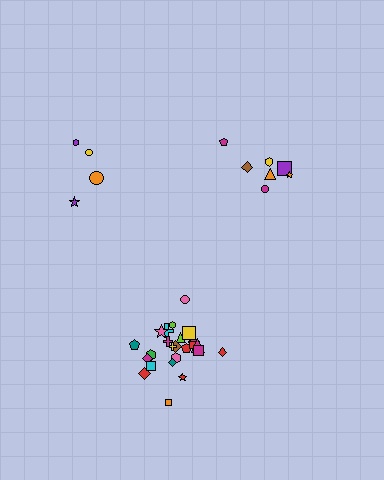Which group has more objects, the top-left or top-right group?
The top-right group.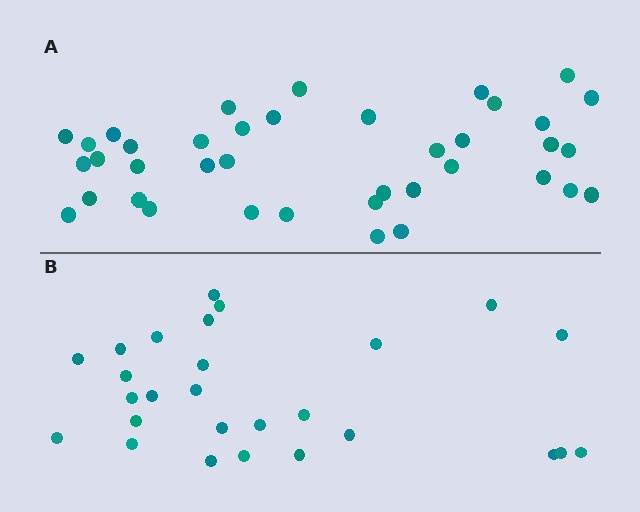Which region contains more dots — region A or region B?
Region A (the top region) has more dots.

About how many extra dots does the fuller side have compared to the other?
Region A has roughly 12 or so more dots than region B.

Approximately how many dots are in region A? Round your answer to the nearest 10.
About 40 dots. (The exact count is 39, which rounds to 40.)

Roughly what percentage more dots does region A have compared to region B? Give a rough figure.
About 45% more.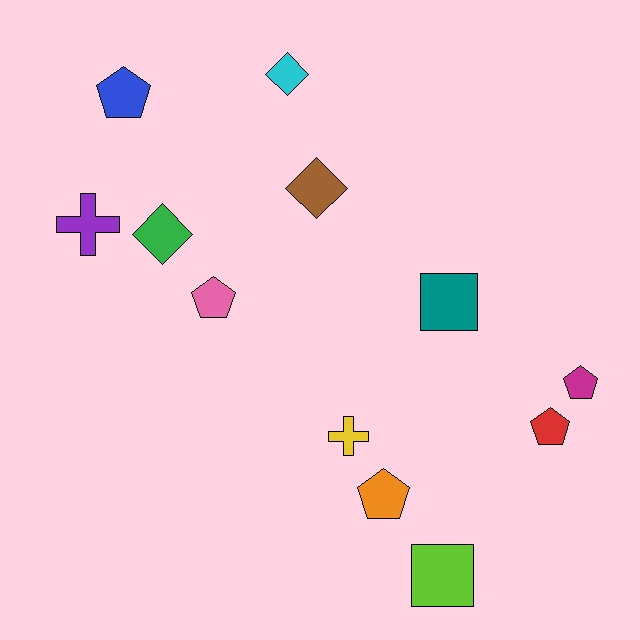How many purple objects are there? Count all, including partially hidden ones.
There is 1 purple object.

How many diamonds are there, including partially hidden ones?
There are 3 diamonds.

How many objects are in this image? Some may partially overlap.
There are 12 objects.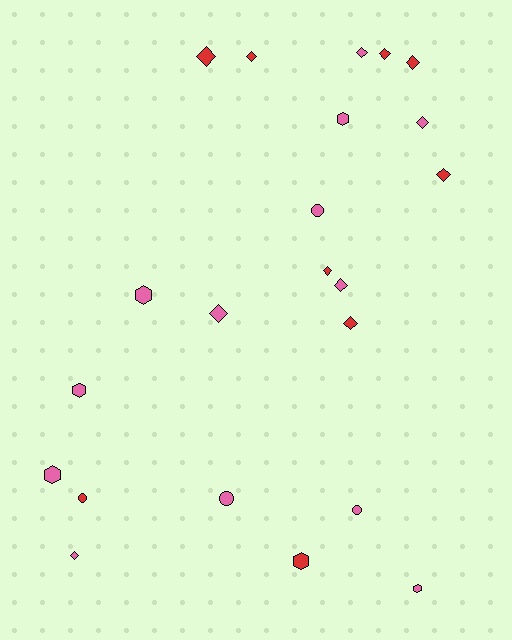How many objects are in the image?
There are 22 objects.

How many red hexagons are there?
There is 1 red hexagon.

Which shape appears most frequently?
Diamond, with 12 objects.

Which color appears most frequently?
Pink, with 13 objects.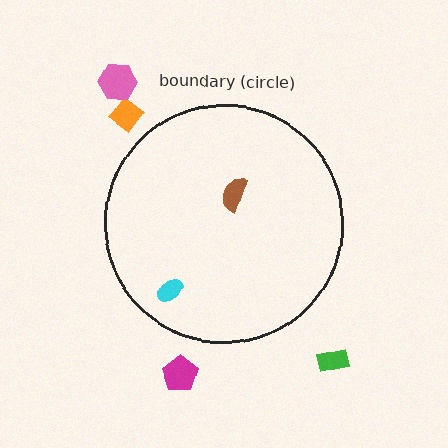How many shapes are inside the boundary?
2 inside, 4 outside.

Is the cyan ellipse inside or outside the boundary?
Inside.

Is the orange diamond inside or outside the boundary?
Outside.